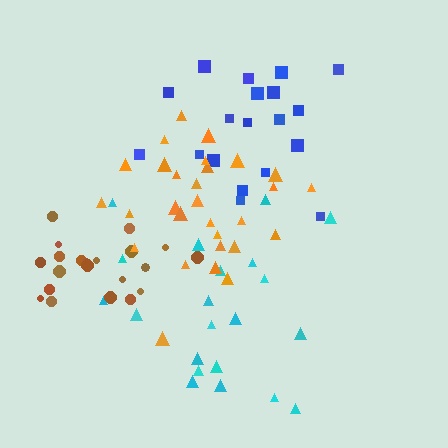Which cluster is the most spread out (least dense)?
Cyan.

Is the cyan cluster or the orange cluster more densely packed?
Orange.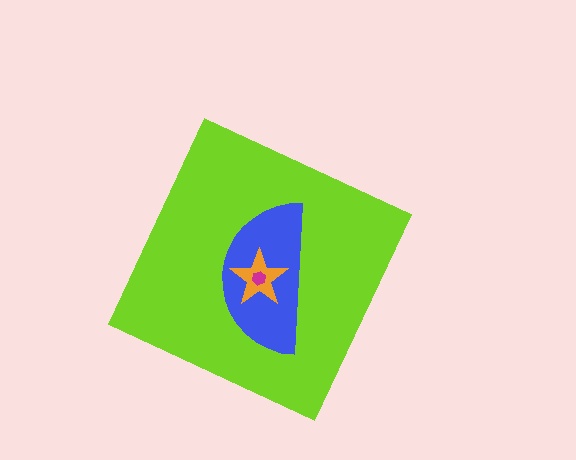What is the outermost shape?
The lime diamond.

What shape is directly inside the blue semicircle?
The orange star.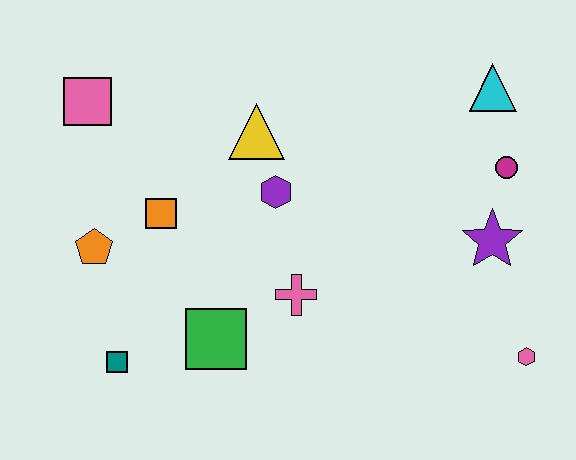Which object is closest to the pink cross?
The green square is closest to the pink cross.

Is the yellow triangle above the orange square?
Yes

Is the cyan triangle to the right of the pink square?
Yes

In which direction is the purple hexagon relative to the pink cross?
The purple hexagon is above the pink cross.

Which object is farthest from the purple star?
The pink square is farthest from the purple star.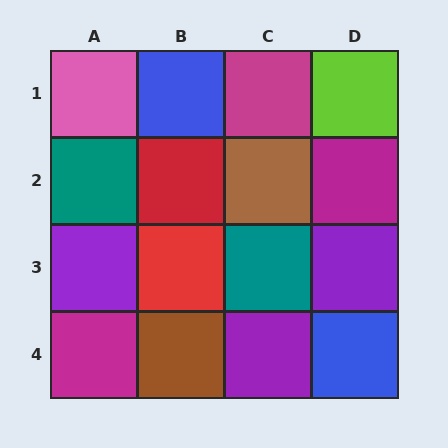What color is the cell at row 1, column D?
Lime.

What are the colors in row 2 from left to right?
Teal, red, brown, magenta.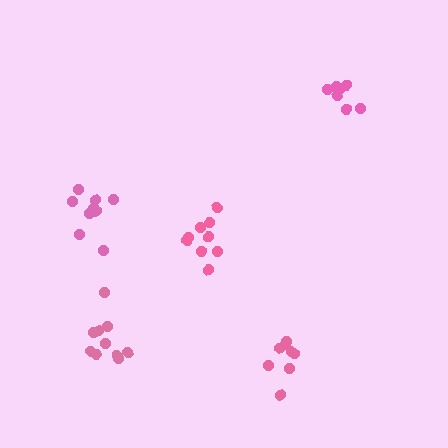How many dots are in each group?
Group 1: 9 dots, Group 2: 8 dots, Group 3: 10 dots, Group 4: 9 dots, Group 5: 8 dots (44 total).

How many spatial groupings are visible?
There are 5 spatial groupings.